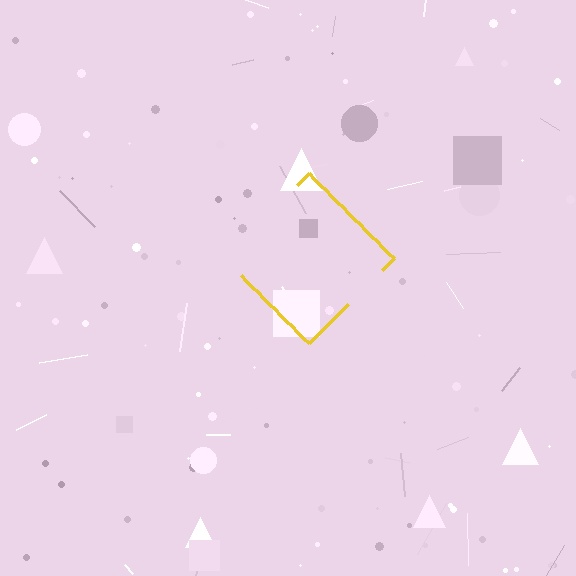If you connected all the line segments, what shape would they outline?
They would outline a diamond.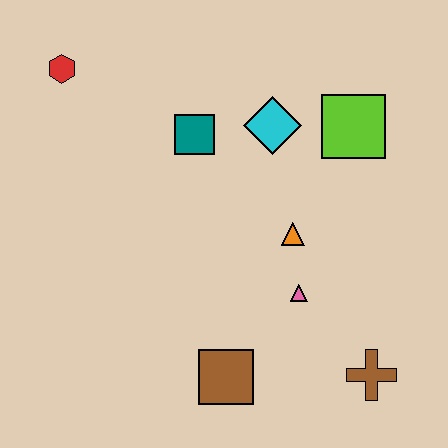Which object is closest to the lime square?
The cyan diamond is closest to the lime square.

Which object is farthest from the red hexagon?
The brown cross is farthest from the red hexagon.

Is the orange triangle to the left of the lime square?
Yes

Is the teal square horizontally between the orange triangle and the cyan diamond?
No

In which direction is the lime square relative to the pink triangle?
The lime square is above the pink triangle.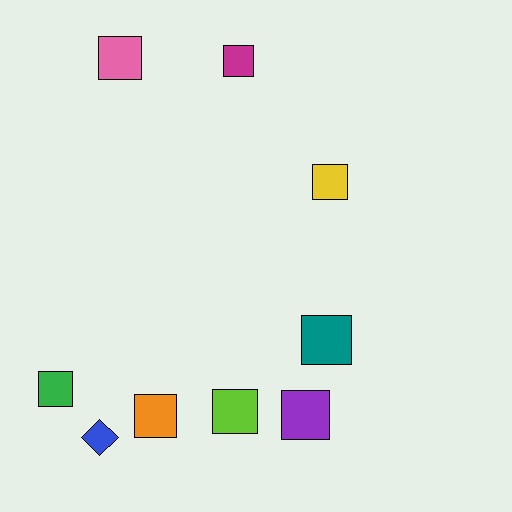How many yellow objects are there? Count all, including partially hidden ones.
There is 1 yellow object.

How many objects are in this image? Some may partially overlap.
There are 9 objects.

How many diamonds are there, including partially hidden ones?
There is 1 diamond.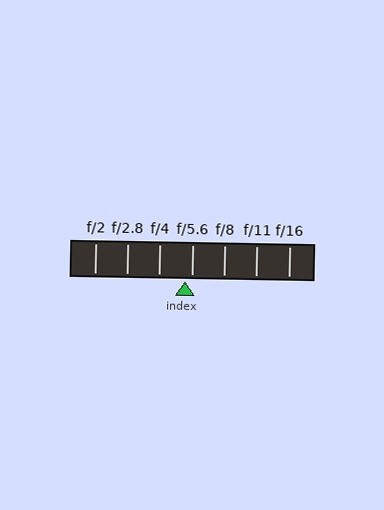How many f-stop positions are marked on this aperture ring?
There are 7 f-stop positions marked.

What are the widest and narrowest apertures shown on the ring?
The widest aperture shown is f/2 and the narrowest is f/16.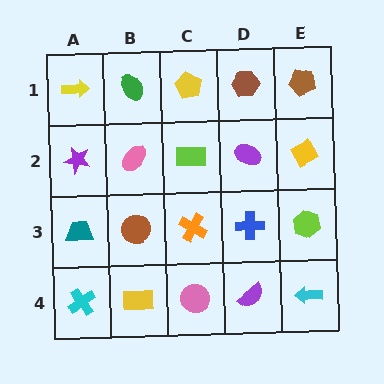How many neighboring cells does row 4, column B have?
3.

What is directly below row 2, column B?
A brown circle.